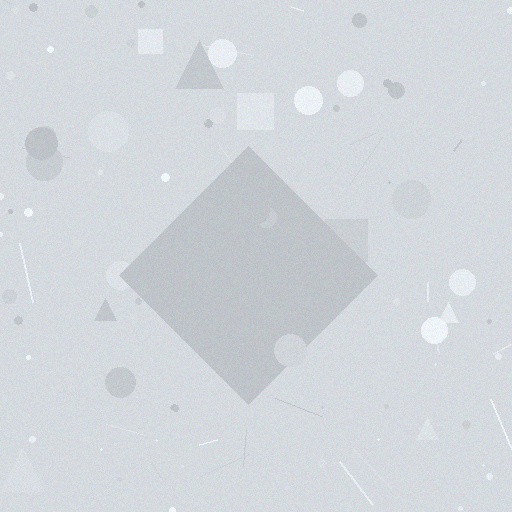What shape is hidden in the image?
A diamond is hidden in the image.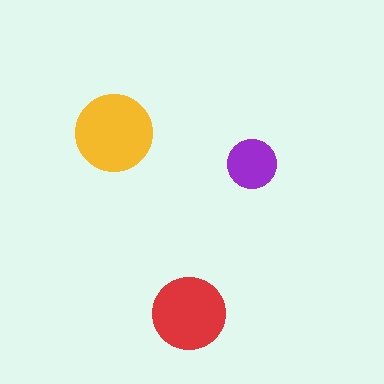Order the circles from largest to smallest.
the yellow one, the red one, the purple one.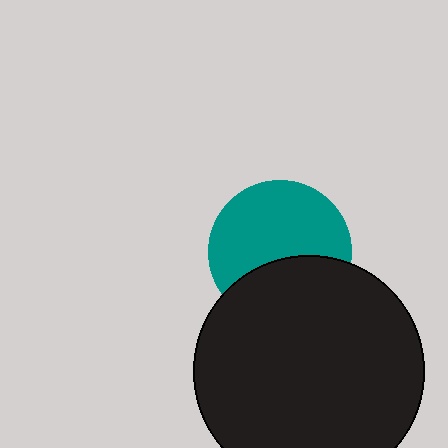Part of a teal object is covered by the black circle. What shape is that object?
It is a circle.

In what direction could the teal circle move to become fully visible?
The teal circle could move up. That would shift it out from behind the black circle entirely.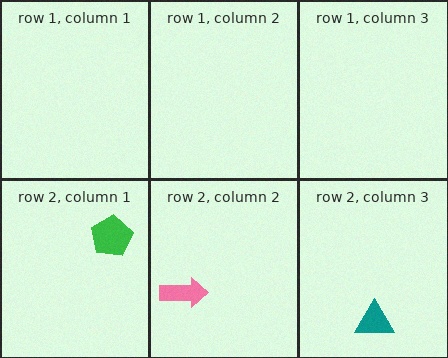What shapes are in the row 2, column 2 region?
The pink arrow.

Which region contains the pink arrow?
The row 2, column 2 region.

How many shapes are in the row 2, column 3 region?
1.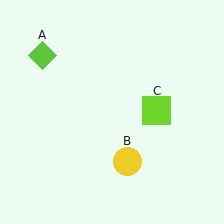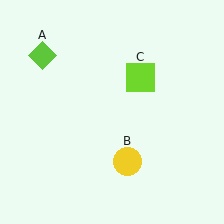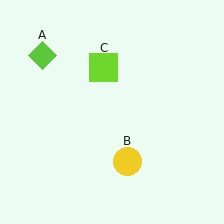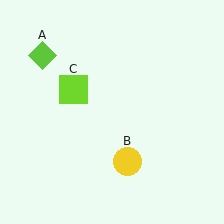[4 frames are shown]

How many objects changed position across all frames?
1 object changed position: lime square (object C).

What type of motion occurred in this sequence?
The lime square (object C) rotated counterclockwise around the center of the scene.